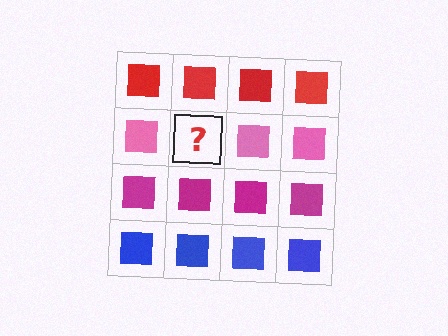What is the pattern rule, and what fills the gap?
The rule is that each row has a consistent color. The gap should be filled with a pink square.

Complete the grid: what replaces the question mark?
The question mark should be replaced with a pink square.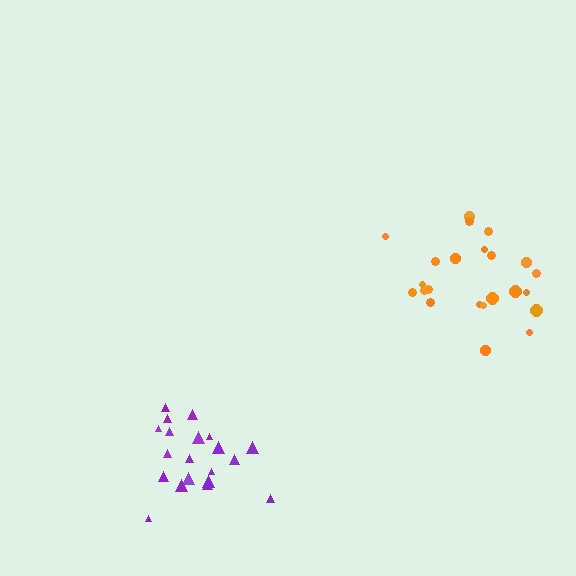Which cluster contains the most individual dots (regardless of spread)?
Orange (23).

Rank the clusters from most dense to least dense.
purple, orange.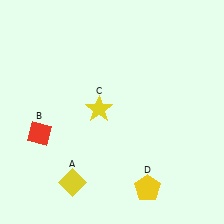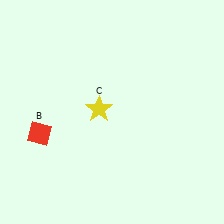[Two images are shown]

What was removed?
The yellow diamond (A), the yellow pentagon (D) were removed in Image 2.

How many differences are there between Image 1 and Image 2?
There are 2 differences between the two images.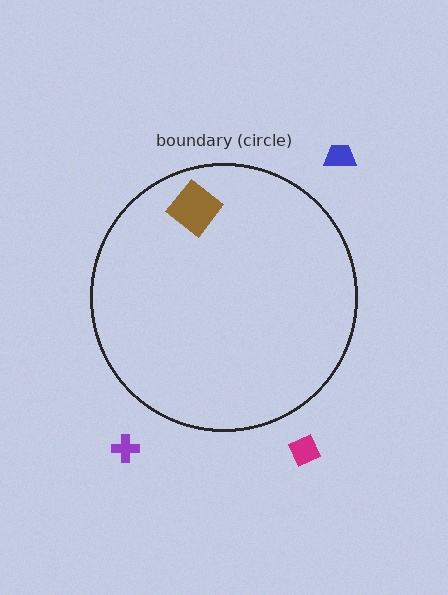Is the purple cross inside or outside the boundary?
Outside.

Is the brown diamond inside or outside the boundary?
Inside.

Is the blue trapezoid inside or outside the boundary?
Outside.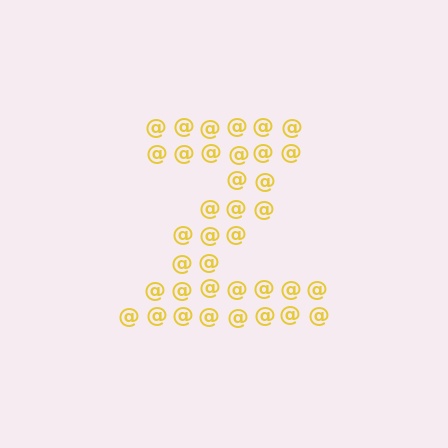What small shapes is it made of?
It is made of small at signs.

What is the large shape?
The large shape is the letter Z.